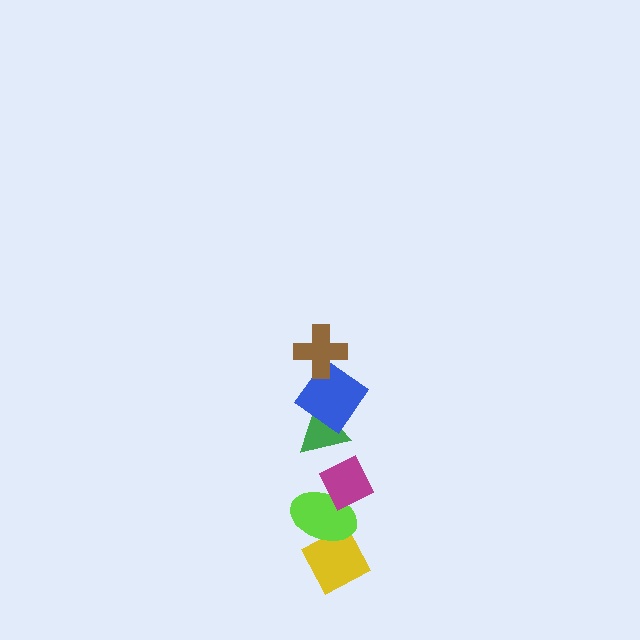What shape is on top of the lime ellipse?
The magenta diamond is on top of the lime ellipse.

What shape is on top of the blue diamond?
The brown cross is on top of the blue diamond.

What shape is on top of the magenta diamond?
The green triangle is on top of the magenta diamond.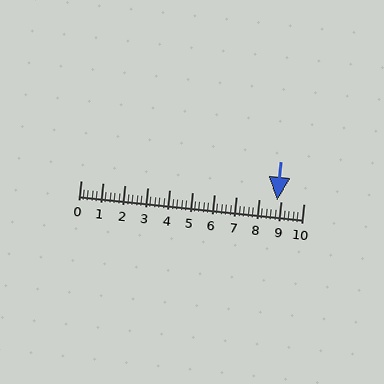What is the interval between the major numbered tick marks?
The major tick marks are spaced 1 units apart.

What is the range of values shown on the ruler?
The ruler shows values from 0 to 10.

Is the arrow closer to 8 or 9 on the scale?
The arrow is closer to 9.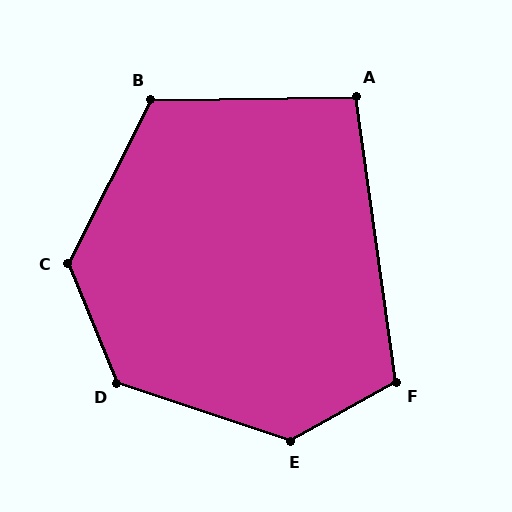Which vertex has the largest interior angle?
E, at approximately 132 degrees.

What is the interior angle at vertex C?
Approximately 131 degrees (obtuse).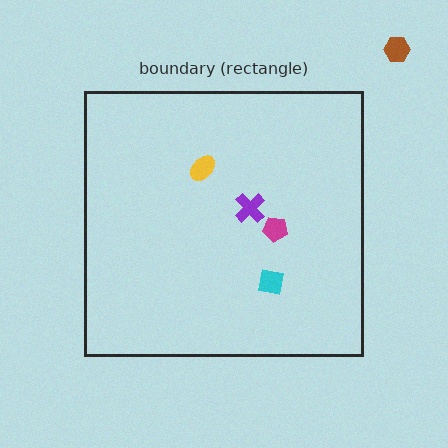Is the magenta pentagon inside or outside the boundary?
Inside.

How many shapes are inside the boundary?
4 inside, 1 outside.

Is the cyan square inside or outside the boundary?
Inside.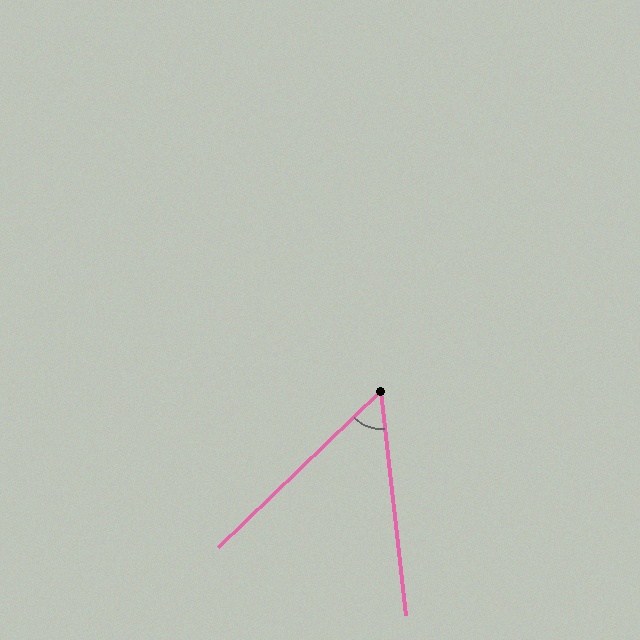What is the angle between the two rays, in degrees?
Approximately 53 degrees.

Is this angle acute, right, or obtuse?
It is acute.